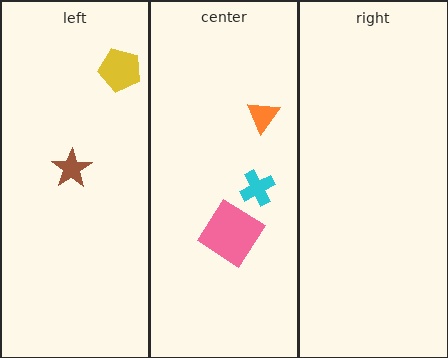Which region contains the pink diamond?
The center region.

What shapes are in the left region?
The yellow pentagon, the brown star.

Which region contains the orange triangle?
The center region.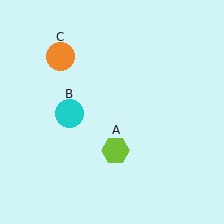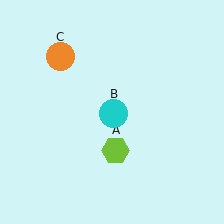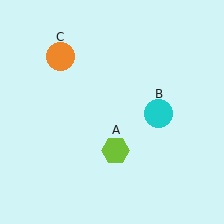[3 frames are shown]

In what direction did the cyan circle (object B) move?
The cyan circle (object B) moved right.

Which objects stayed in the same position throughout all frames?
Lime hexagon (object A) and orange circle (object C) remained stationary.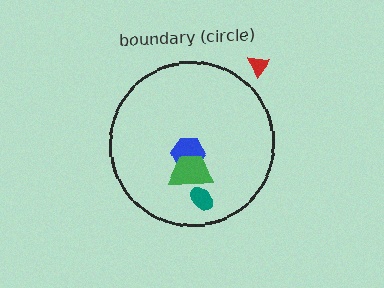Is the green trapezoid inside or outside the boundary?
Inside.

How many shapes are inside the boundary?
3 inside, 1 outside.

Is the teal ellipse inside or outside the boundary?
Inside.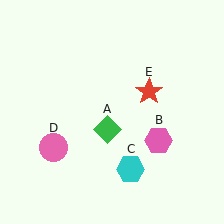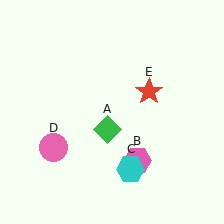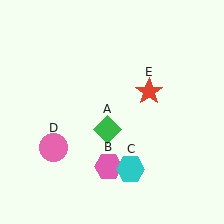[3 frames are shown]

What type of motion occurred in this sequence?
The pink hexagon (object B) rotated clockwise around the center of the scene.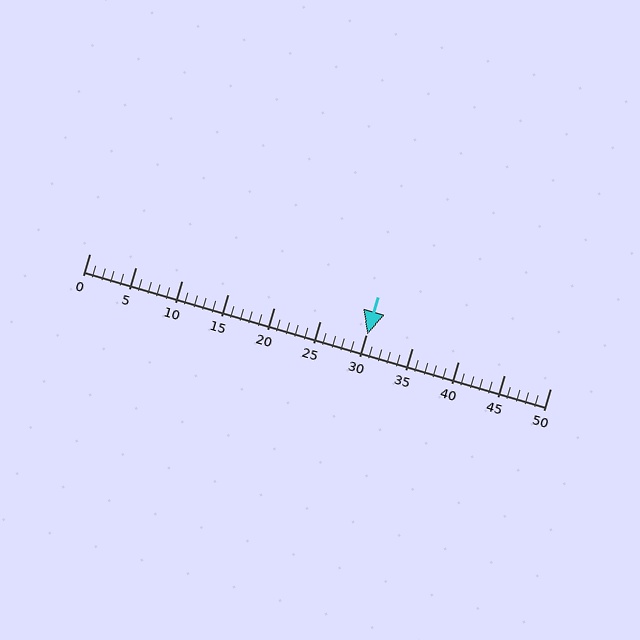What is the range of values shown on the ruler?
The ruler shows values from 0 to 50.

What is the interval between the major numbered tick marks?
The major tick marks are spaced 5 units apart.